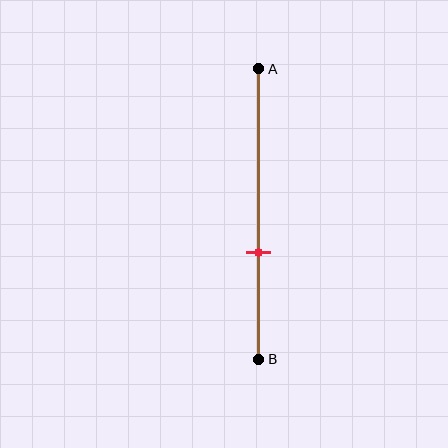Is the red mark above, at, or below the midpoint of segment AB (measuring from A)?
The red mark is below the midpoint of segment AB.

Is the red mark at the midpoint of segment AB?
No, the mark is at about 65% from A, not at the 50% midpoint.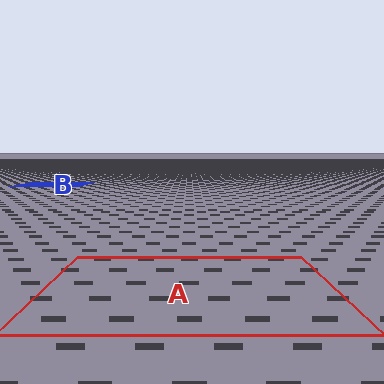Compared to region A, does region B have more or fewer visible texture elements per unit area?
Region B has more texture elements per unit area — they are packed more densely because it is farther away.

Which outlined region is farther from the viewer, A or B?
Region B is farther from the viewer — the texture elements inside it appear smaller and more densely packed.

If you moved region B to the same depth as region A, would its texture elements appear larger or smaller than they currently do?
They would appear larger. At a closer depth, the same texture elements are projected at a bigger on-screen size.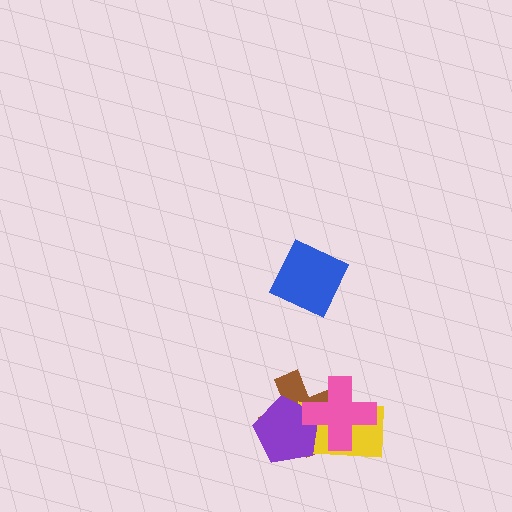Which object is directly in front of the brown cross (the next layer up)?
The yellow rectangle is directly in front of the brown cross.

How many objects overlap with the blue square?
0 objects overlap with the blue square.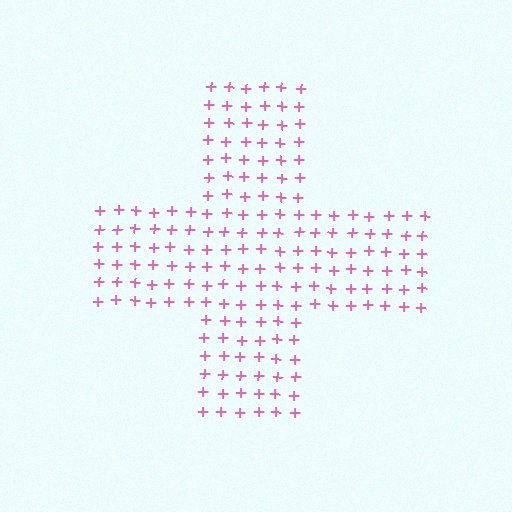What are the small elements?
The small elements are plus signs.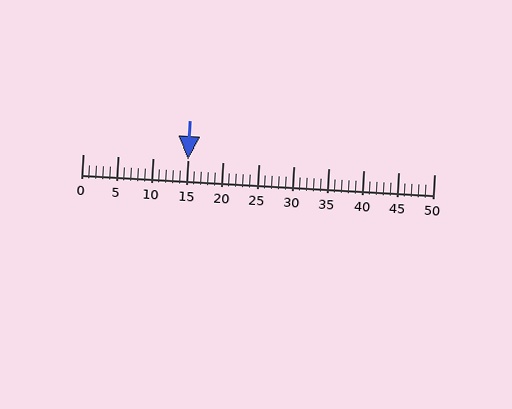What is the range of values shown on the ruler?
The ruler shows values from 0 to 50.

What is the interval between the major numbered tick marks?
The major tick marks are spaced 5 units apart.